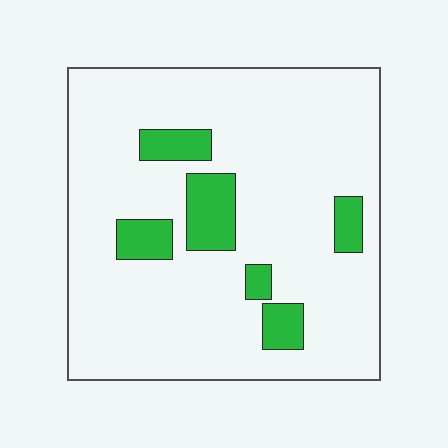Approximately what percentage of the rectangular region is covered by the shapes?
Approximately 15%.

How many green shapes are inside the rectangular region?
6.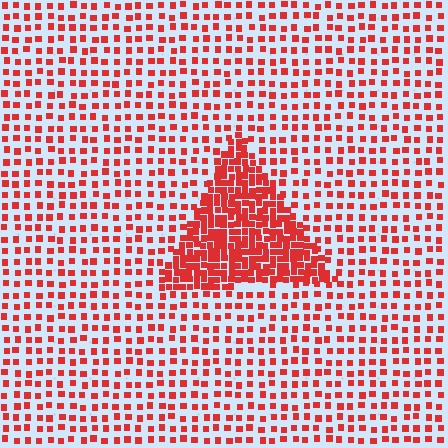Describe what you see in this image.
The image contains small red elements arranged at two different densities. A triangle-shaped region is visible where the elements are more densely packed than the surrounding area.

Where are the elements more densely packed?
The elements are more densely packed inside the triangle boundary.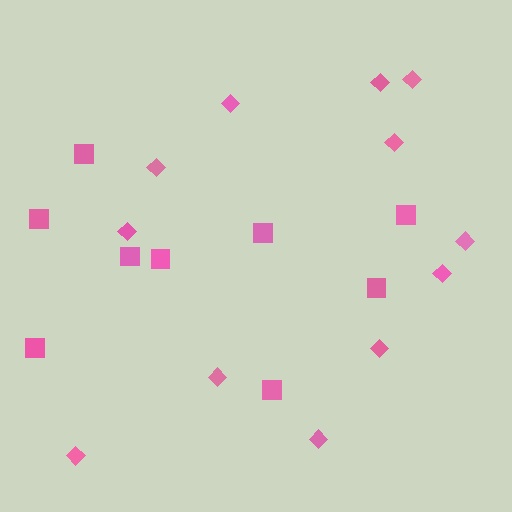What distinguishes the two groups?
There are 2 groups: one group of squares (9) and one group of diamonds (12).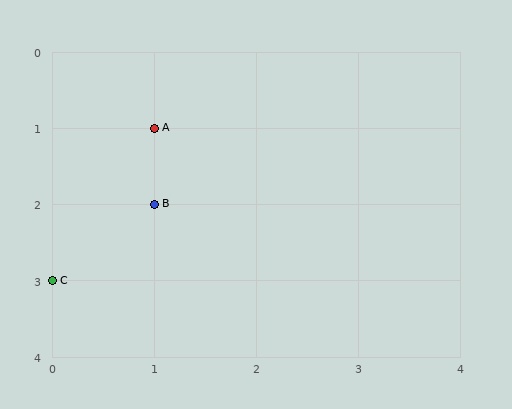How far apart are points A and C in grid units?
Points A and C are 1 column and 2 rows apart (about 2.2 grid units diagonally).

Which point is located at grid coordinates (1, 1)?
Point A is at (1, 1).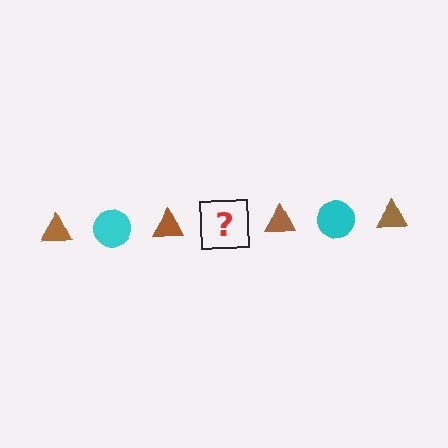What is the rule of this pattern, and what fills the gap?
The rule is that the pattern alternates between brown triangle and cyan circle. The gap should be filled with a cyan circle.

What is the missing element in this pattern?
The missing element is a cyan circle.